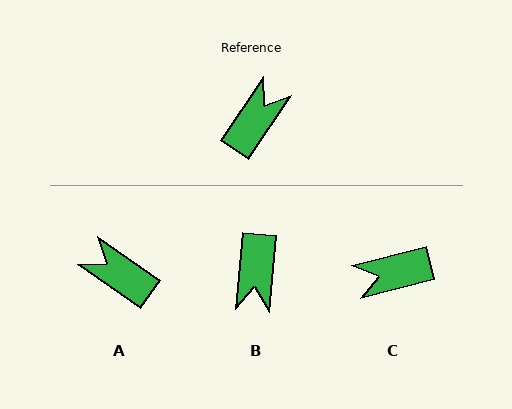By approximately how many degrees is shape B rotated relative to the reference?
Approximately 152 degrees clockwise.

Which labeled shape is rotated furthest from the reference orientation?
B, about 152 degrees away.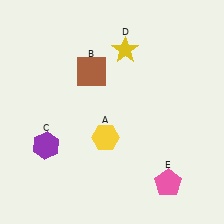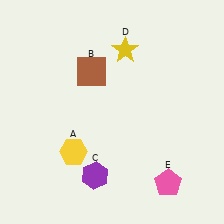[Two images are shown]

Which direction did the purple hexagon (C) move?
The purple hexagon (C) moved right.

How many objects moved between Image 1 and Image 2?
2 objects moved between the two images.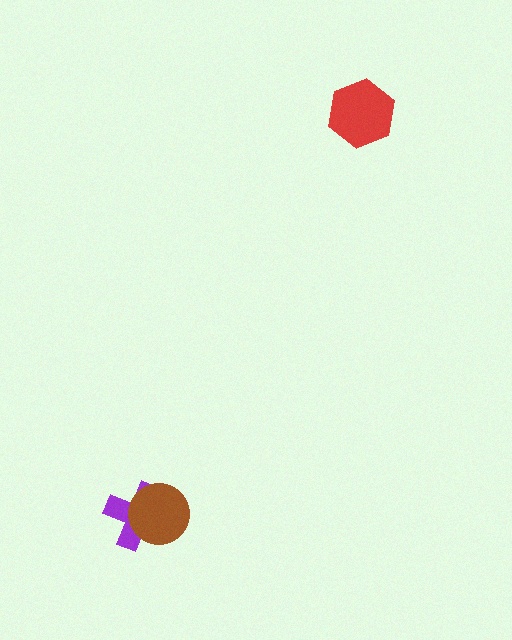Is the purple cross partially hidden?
Yes, it is partially covered by another shape.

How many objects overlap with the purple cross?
1 object overlaps with the purple cross.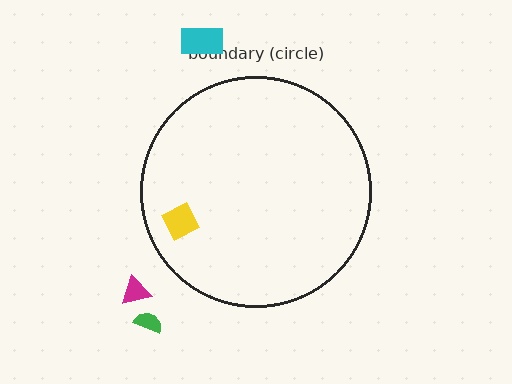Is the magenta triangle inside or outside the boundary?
Outside.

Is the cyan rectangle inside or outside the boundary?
Outside.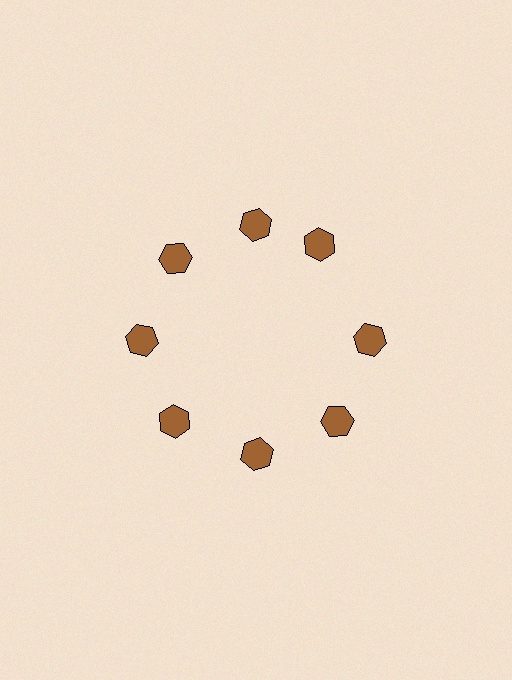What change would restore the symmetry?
The symmetry would be restored by rotating it back into even spacing with its neighbors so that all 8 hexagons sit at equal angles and equal distance from the center.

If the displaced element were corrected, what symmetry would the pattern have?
It would have 8-fold rotational symmetry — the pattern would map onto itself every 45 degrees.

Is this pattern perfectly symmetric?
No. The 8 brown hexagons are arranged in a ring, but one element near the 2 o'clock position is rotated out of alignment along the ring, breaking the 8-fold rotational symmetry.